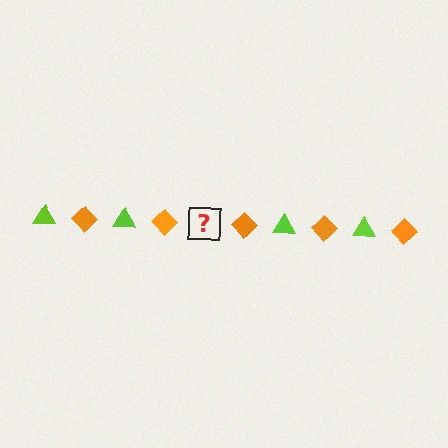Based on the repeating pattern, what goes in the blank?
The blank should be a lime triangle.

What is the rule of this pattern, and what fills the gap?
The rule is that the pattern alternates between lime triangle and orange diamond. The gap should be filled with a lime triangle.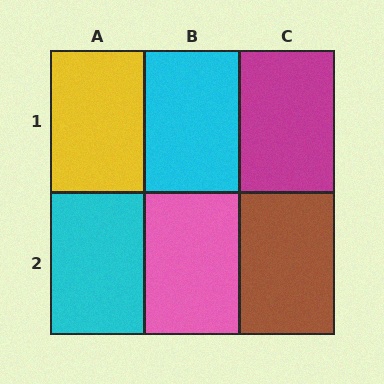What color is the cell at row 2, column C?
Brown.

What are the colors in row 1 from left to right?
Yellow, cyan, magenta.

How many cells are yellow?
1 cell is yellow.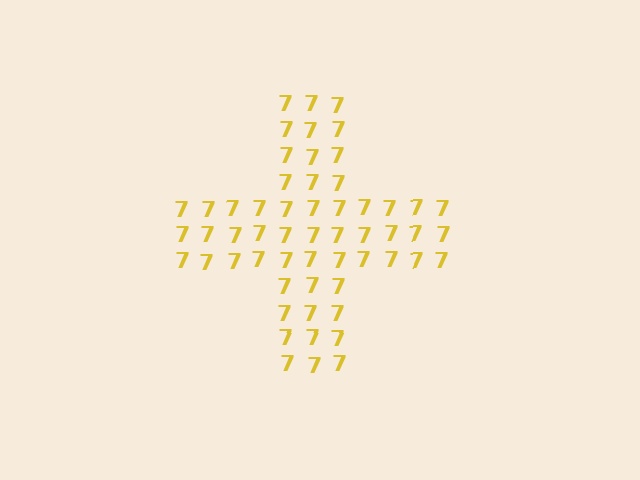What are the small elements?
The small elements are digit 7's.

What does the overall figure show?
The overall figure shows a cross.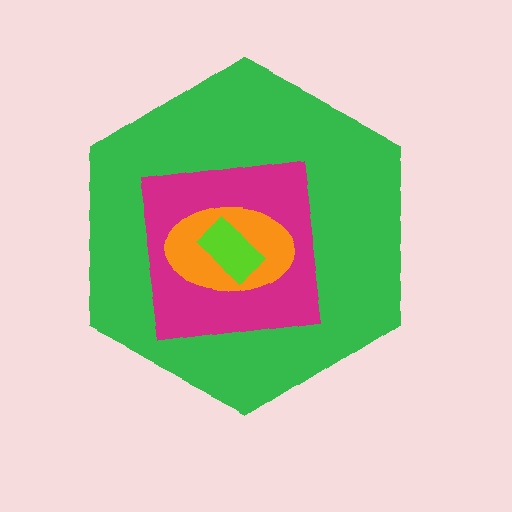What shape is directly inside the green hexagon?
The magenta square.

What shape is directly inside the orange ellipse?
The lime rectangle.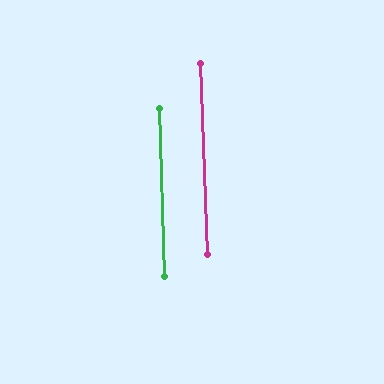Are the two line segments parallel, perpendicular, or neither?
Parallel — their directions differ by only 0.4°.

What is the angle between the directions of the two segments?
Approximately 0 degrees.